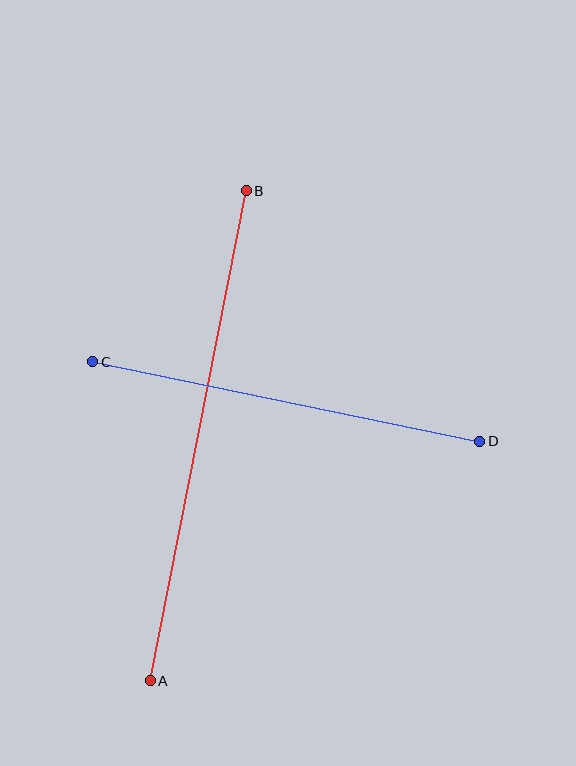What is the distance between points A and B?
The distance is approximately 499 pixels.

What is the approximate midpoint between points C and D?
The midpoint is at approximately (286, 402) pixels.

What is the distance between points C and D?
The distance is approximately 395 pixels.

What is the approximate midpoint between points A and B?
The midpoint is at approximately (198, 436) pixels.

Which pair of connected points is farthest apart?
Points A and B are farthest apart.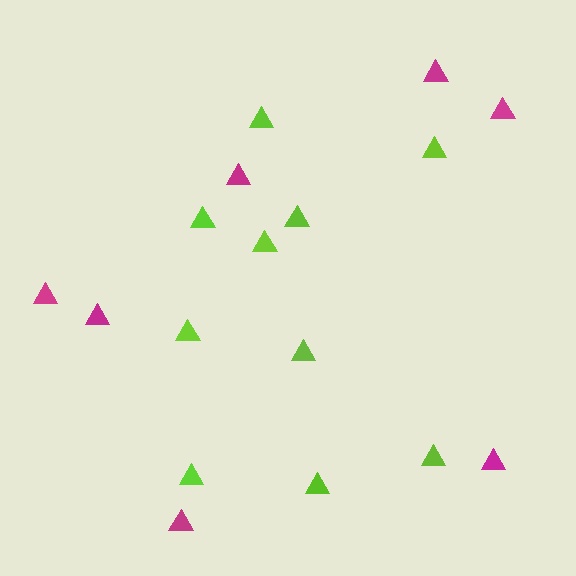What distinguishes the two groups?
There are 2 groups: one group of lime triangles (10) and one group of magenta triangles (7).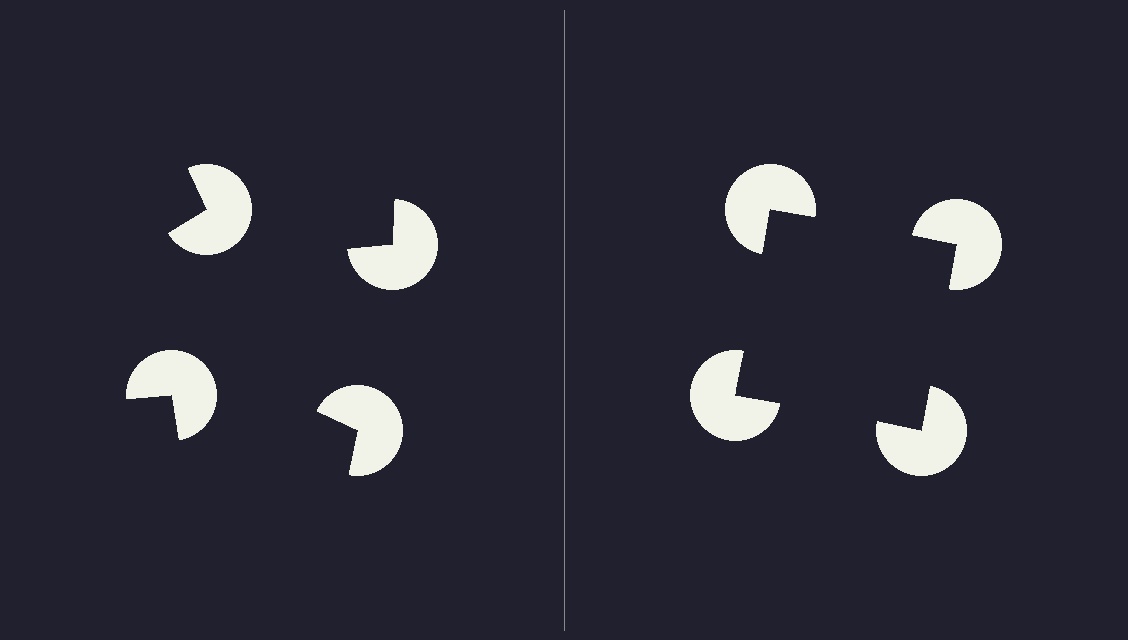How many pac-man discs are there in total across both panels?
8 — 4 on each side.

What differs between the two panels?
The pac-man discs are positioned identically on both sides; only the wedge orientations differ. On the right they align to a square; on the left they are misaligned.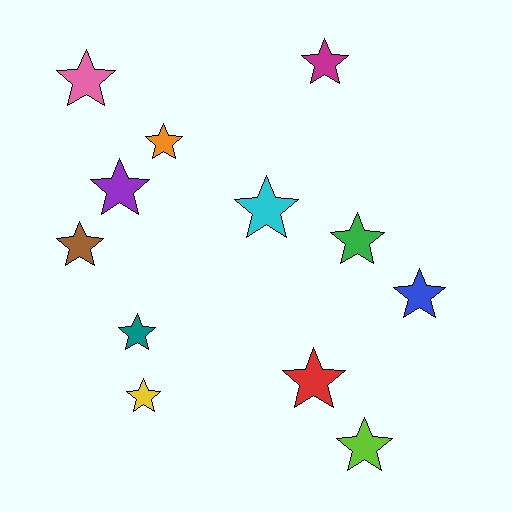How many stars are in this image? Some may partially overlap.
There are 12 stars.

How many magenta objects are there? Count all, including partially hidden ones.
There is 1 magenta object.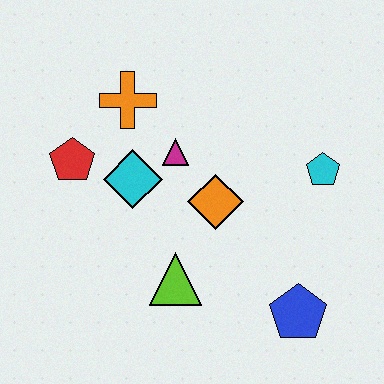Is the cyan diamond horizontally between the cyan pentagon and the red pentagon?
Yes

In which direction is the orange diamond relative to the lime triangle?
The orange diamond is above the lime triangle.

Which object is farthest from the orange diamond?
The red pentagon is farthest from the orange diamond.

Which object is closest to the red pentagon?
The cyan diamond is closest to the red pentagon.